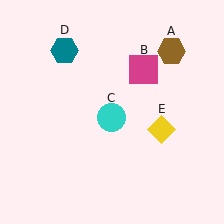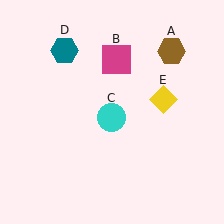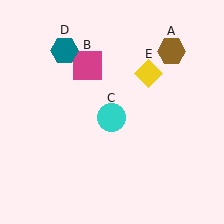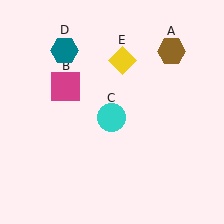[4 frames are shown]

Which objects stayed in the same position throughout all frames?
Brown hexagon (object A) and cyan circle (object C) and teal hexagon (object D) remained stationary.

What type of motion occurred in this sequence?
The magenta square (object B), yellow diamond (object E) rotated counterclockwise around the center of the scene.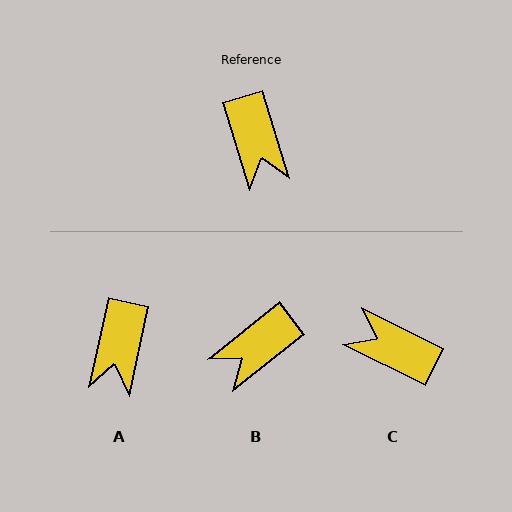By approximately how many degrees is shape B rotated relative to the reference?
Approximately 68 degrees clockwise.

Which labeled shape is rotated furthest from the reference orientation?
C, about 134 degrees away.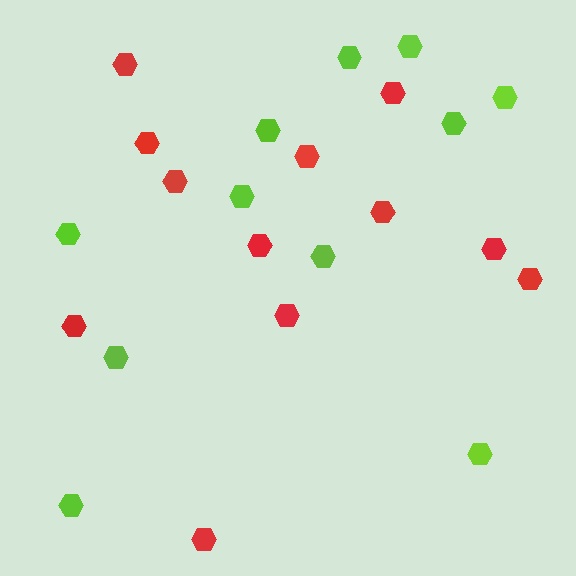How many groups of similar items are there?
There are 2 groups: one group of red hexagons (12) and one group of lime hexagons (11).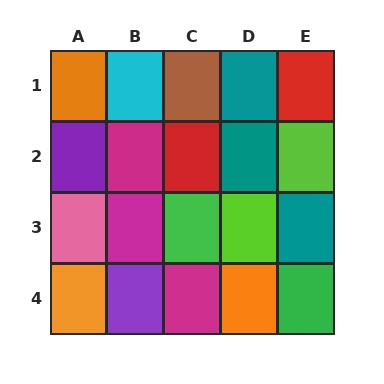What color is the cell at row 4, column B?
Purple.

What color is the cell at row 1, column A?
Orange.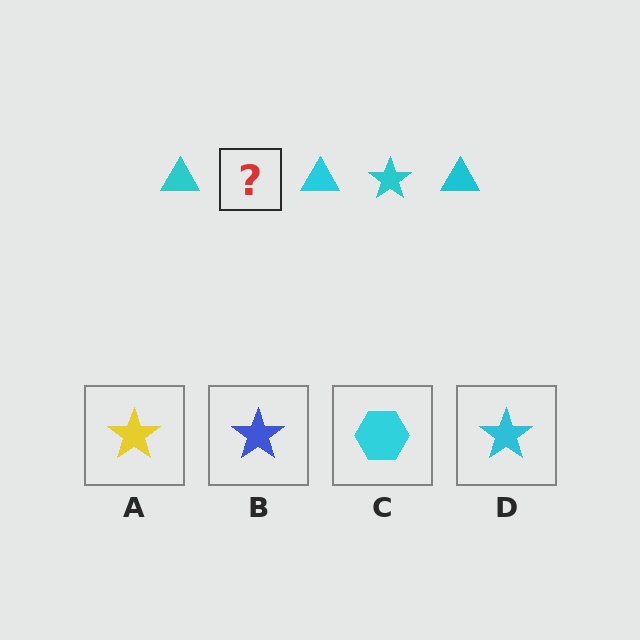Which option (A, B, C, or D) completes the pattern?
D.